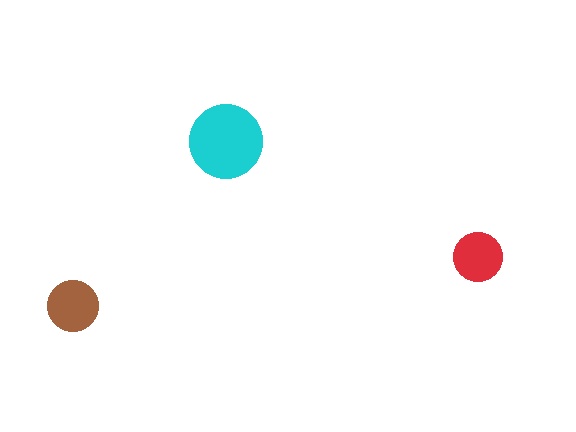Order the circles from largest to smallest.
the cyan one, the brown one, the red one.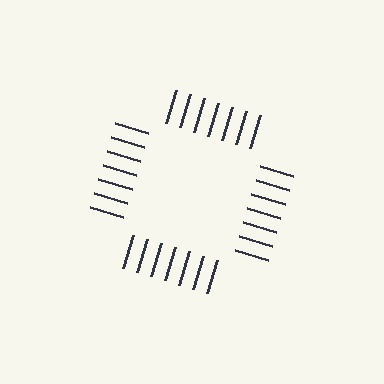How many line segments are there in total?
28 — 7 along each of the 4 edges.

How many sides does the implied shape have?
4 sides — the line-ends trace a square.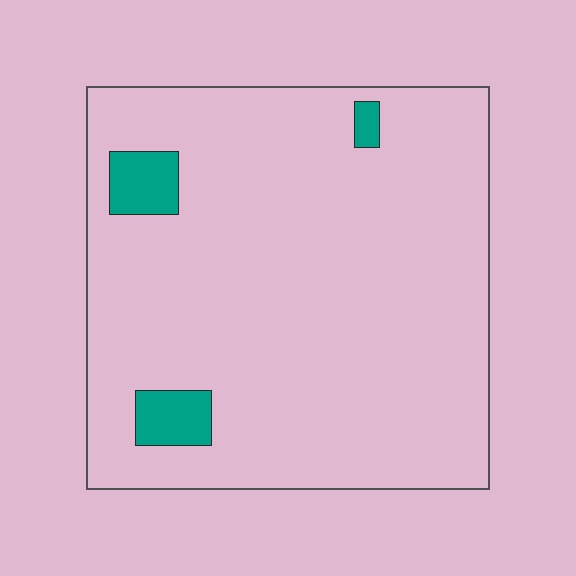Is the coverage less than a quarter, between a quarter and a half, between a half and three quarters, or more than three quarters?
Less than a quarter.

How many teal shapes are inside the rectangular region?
3.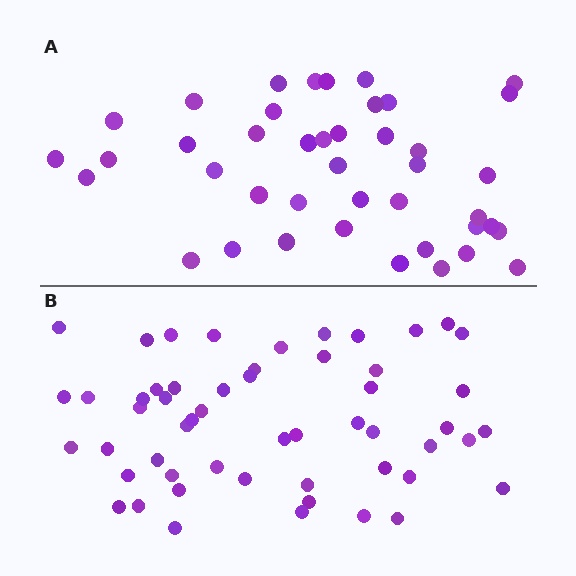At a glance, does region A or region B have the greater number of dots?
Region B (the bottom region) has more dots.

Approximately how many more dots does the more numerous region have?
Region B has roughly 12 or so more dots than region A.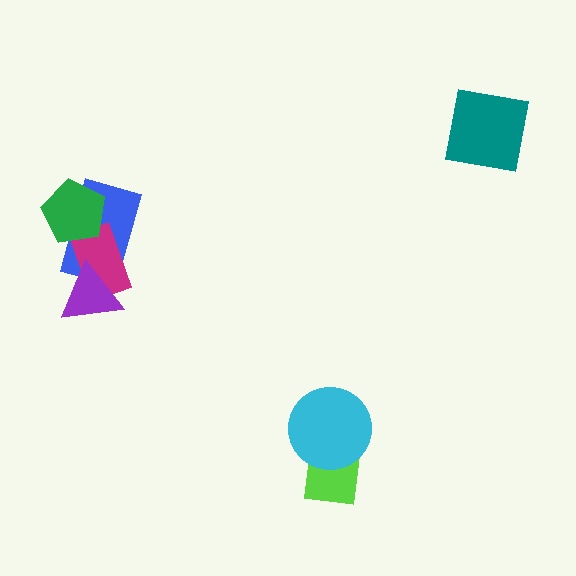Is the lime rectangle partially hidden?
Yes, it is partially covered by another shape.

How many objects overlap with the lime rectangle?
1 object overlaps with the lime rectangle.